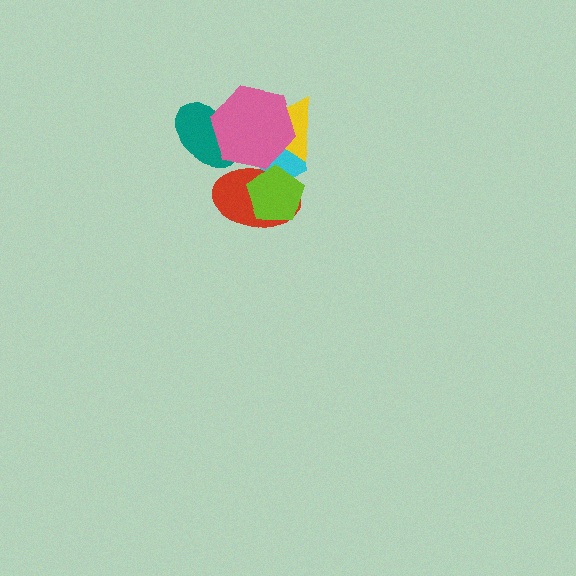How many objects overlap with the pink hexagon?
4 objects overlap with the pink hexagon.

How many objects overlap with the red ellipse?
3 objects overlap with the red ellipse.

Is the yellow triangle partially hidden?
Yes, it is partially covered by another shape.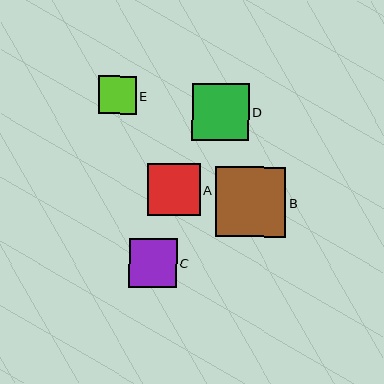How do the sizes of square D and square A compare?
Square D and square A are approximately the same size.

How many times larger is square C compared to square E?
Square C is approximately 1.3 times the size of square E.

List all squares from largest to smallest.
From largest to smallest: B, D, A, C, E.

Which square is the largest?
Square B is the largest with a size of approximately 70 pixels.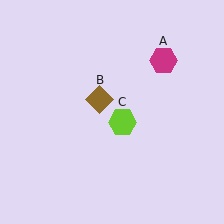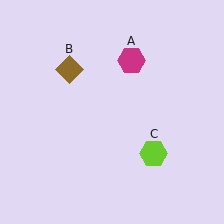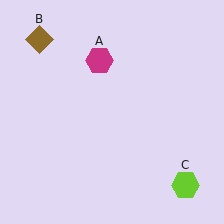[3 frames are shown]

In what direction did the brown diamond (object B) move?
The brown diamond (object B) moved up and to the left.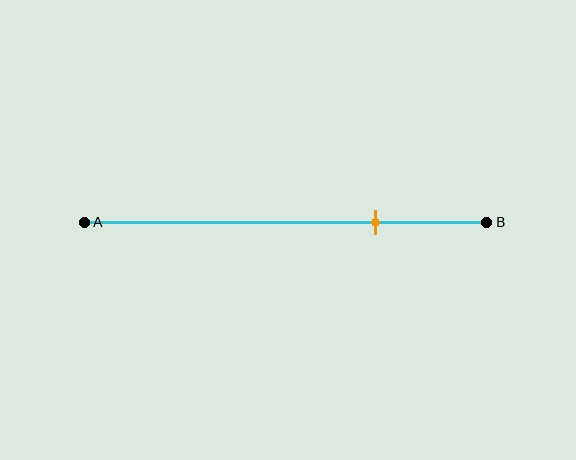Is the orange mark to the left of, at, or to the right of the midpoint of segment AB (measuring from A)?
The orange mark is to the right of the midpoint of segment AB.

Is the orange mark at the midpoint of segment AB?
No, the mark is at about 70% from A, not at the 50% midpoint.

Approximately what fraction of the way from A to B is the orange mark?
The orange mark is approximately 70% of the way from A to B.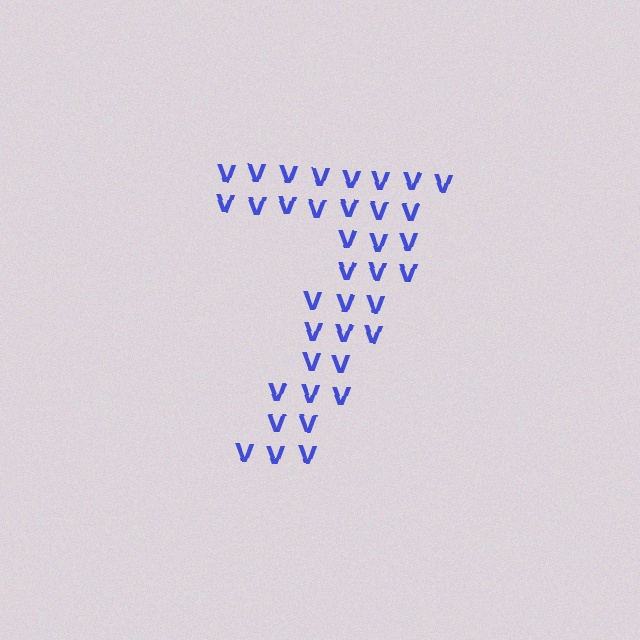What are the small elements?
The small elements are letter V's.